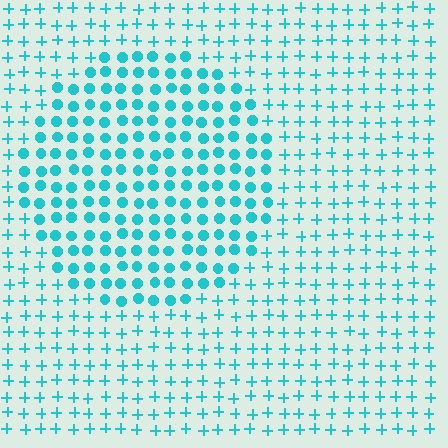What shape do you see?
I see a circle.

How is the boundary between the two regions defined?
The boundary is defined by a change in element shape: circles inside vs. plus signs outside. All elements share the same color and spacing.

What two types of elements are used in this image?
The image uses circles inside the circle region and plus signs outside it.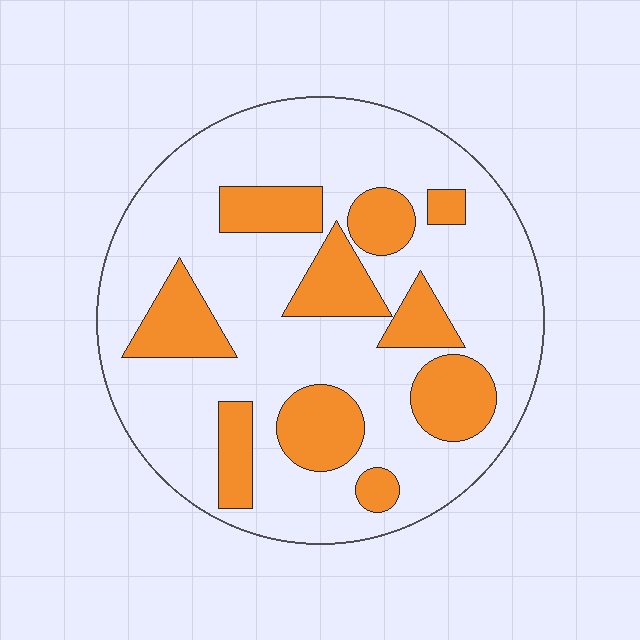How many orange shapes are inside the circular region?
10.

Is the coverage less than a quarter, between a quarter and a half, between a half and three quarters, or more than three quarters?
Between a quarter and a half.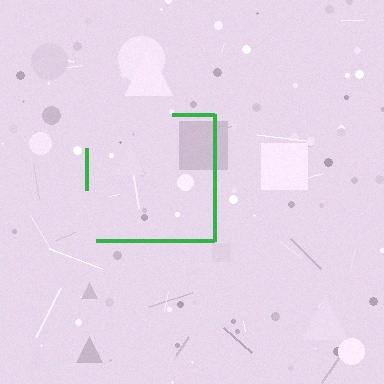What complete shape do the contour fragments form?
The contour fragments form a square.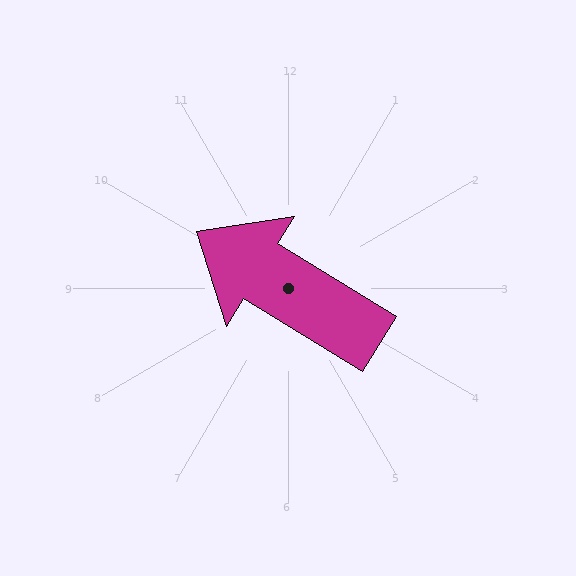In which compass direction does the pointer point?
Northwest.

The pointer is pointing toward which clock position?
Roughly 10 o'clock.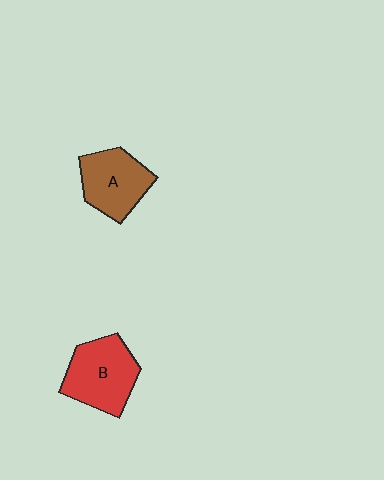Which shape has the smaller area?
Shape A (brown).